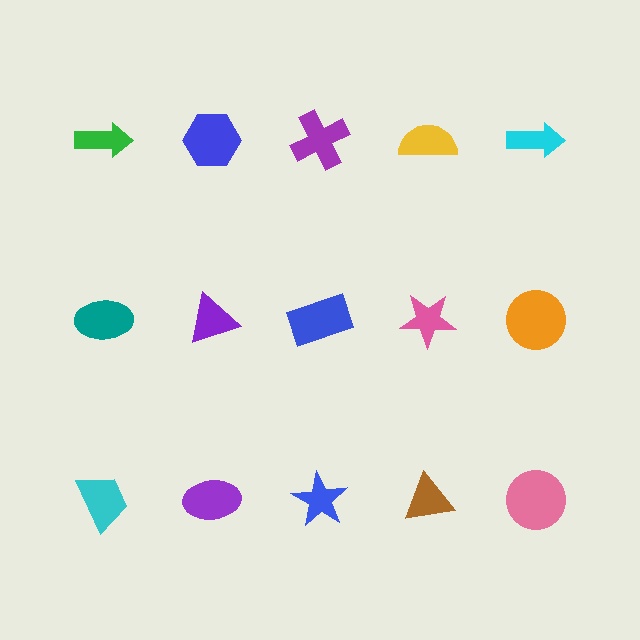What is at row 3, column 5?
A pink circle.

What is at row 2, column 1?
A teal ellipse.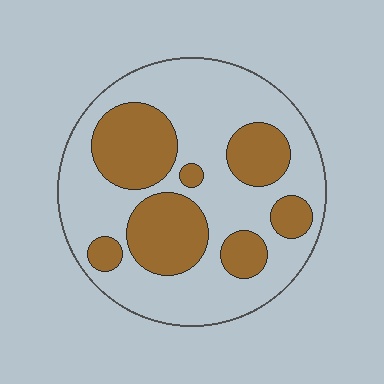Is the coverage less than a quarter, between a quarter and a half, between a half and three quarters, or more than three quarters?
Between a quarter and a half.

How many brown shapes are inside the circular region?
7.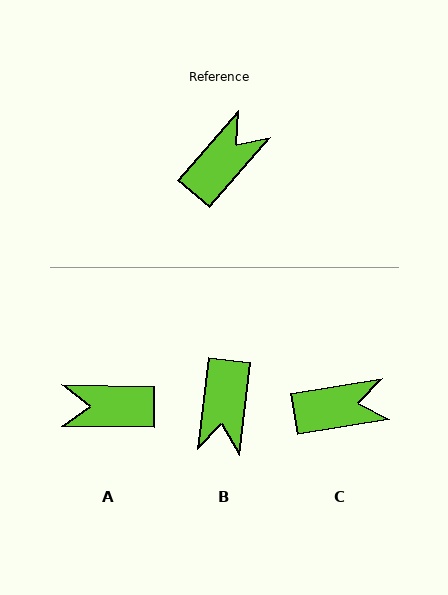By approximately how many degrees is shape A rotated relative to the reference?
Approximately 130 degrees counter-clockwise.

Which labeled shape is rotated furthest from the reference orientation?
B, about 146 degrees away.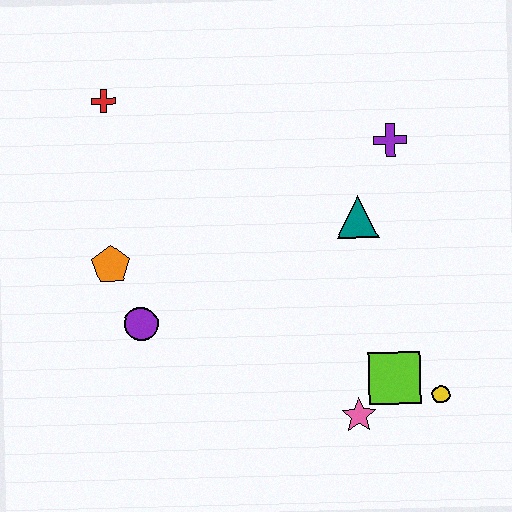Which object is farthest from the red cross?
The yellow circle is farthest from the red cross.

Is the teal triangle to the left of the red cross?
No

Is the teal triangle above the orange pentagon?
Yes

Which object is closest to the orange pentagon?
The purple circle is closest to the orange pentagon.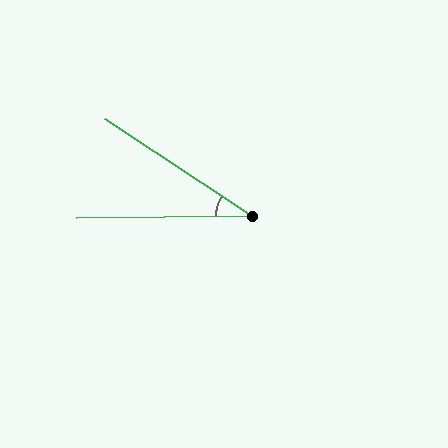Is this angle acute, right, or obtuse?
It is acute.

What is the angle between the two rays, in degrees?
Approximately 34 degrees.